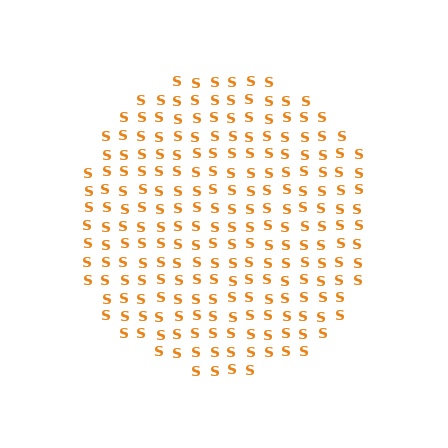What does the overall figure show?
The overall figure shows a circle.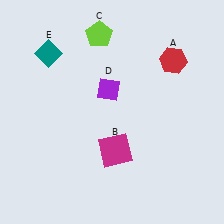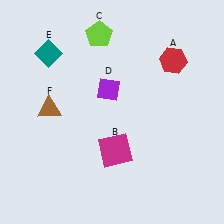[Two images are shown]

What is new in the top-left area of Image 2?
A brown triangle (F) was added in the top-left area of Image 2.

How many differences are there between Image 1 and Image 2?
There is 1 difference between the two images.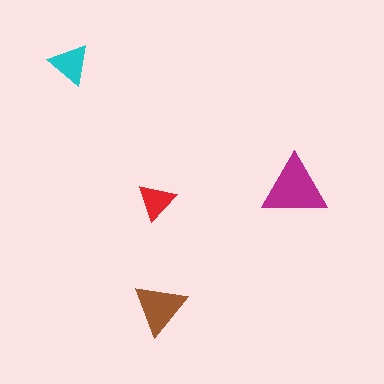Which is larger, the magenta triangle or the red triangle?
The magenta one.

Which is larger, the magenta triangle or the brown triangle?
The magenta one.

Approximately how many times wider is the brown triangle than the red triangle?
About 1.5 times wider.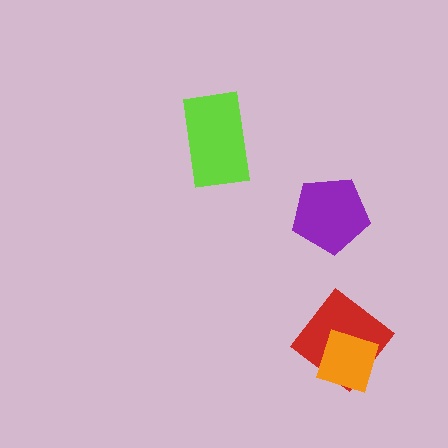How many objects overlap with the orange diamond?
1 object overlaps with the orange diamond.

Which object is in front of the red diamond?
The orange diamond is in front of the red diamond.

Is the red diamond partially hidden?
Yes, it is partially covered by another shape.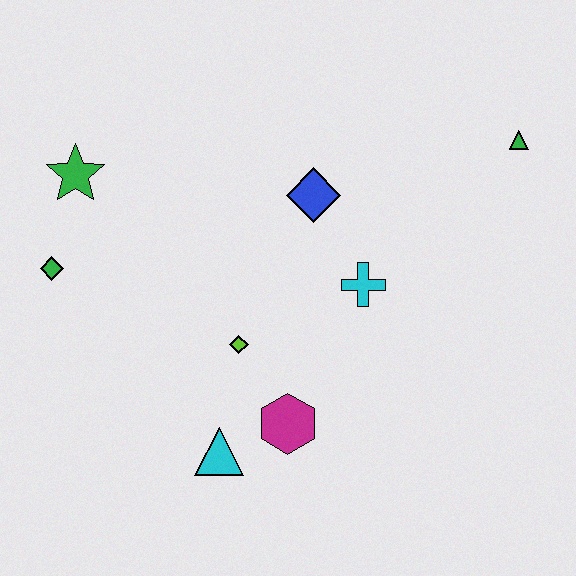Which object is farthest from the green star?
The green triangle is farthest from the green star.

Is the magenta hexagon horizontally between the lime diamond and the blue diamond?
Yes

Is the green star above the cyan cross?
Yes